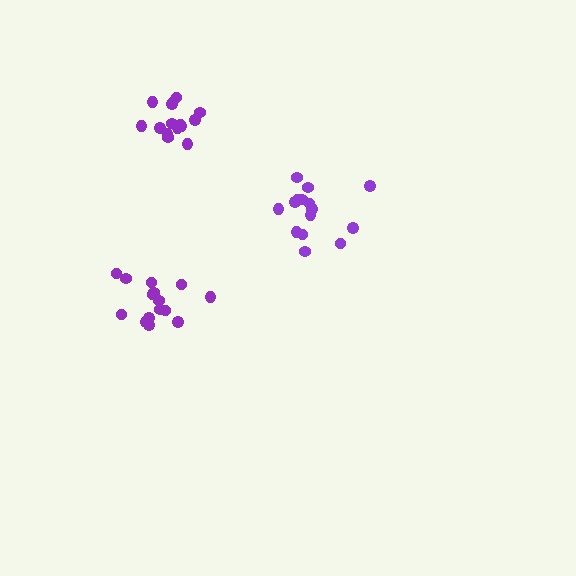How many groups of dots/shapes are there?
There are 3 groups.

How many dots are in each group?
Group 1: 15 dots, Group 2: 15 dots, Group 3: 15 dots (45 total).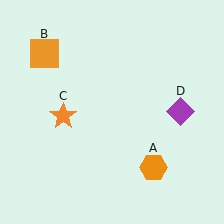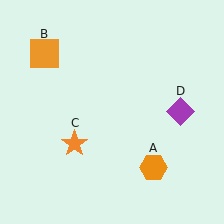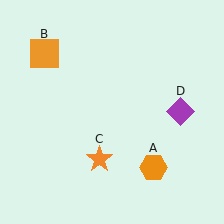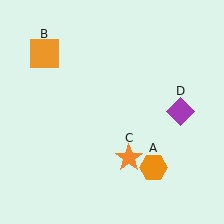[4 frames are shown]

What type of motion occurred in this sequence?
The orange star (object C) rotated counterclockwise around the center of the scene.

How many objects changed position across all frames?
1 object changed position: orange star (object C).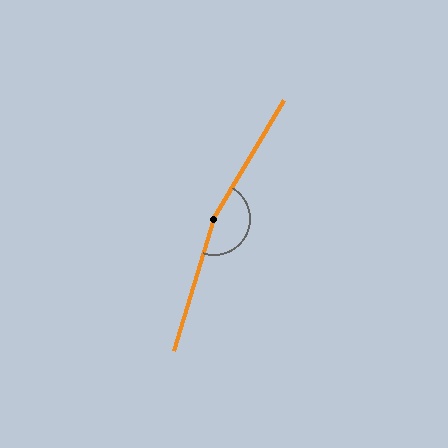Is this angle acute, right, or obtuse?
It is obtuse.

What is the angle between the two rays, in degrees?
Approximately 166 degrees.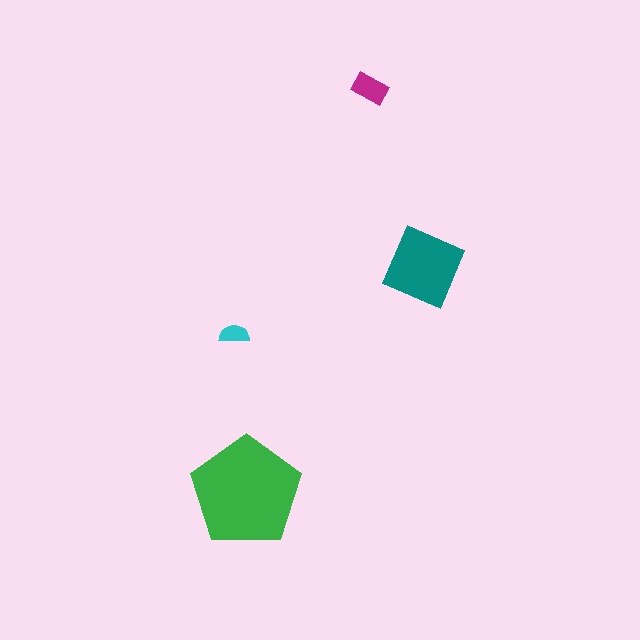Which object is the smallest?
The cyan semicircle.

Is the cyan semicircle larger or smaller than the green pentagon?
Smaller.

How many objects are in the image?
There are 4 objects in the image.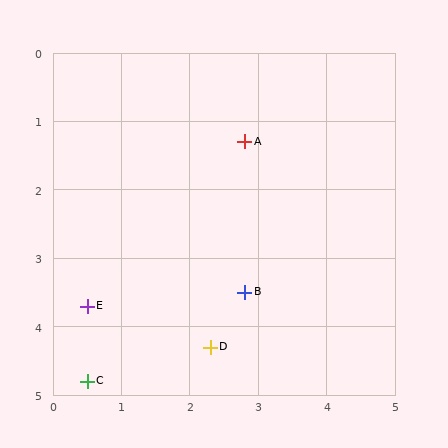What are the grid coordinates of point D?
Point D is at approximately (2.3, 4.3).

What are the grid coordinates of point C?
Point C is at approximately (0.5, 4.8).